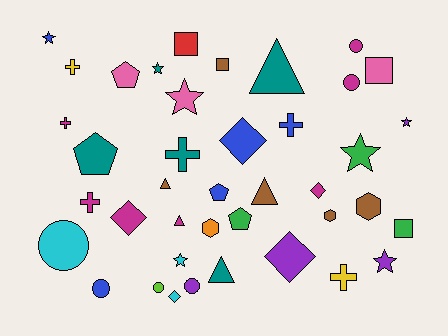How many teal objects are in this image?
There are 5 teal objects.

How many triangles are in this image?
There are 5 triangles.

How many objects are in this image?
There are 40 objects.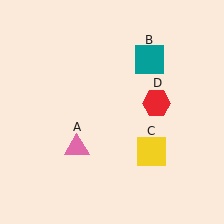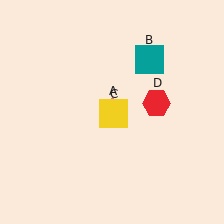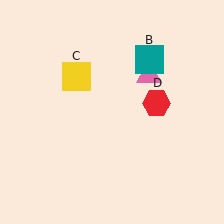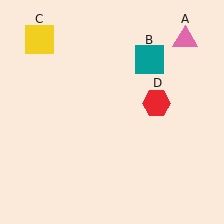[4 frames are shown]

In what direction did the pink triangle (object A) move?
The pink triangle (object A) moved up and to the right.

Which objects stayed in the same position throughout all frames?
Teal square (object B) and red hexagon (object D) remained stationary.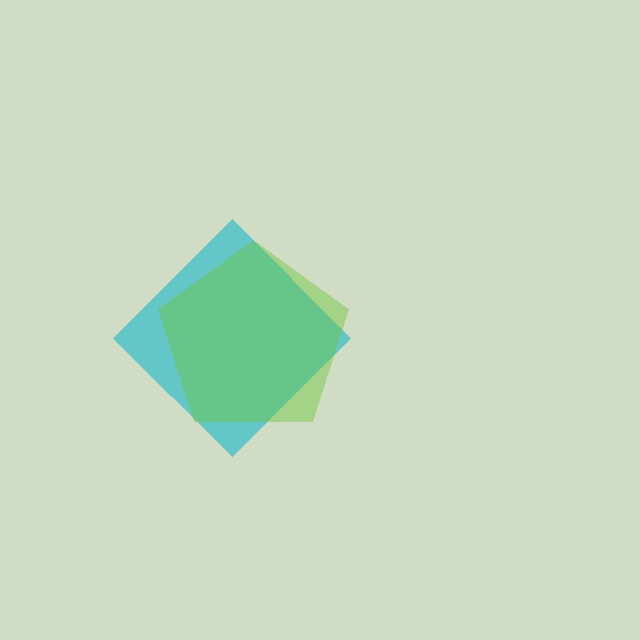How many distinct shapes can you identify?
There are 2 distinct shapes: a cyan diamond, a lime pentagon.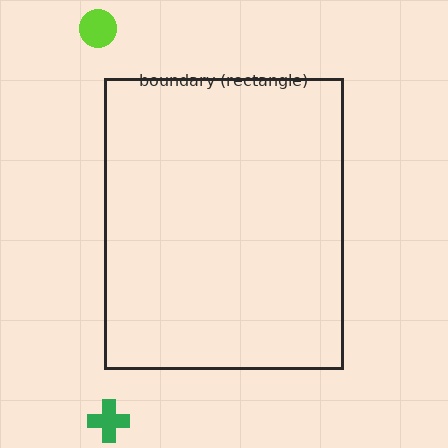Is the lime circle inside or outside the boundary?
Outside.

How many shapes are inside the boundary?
0 inside, 2 outside.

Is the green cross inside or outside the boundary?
Outside.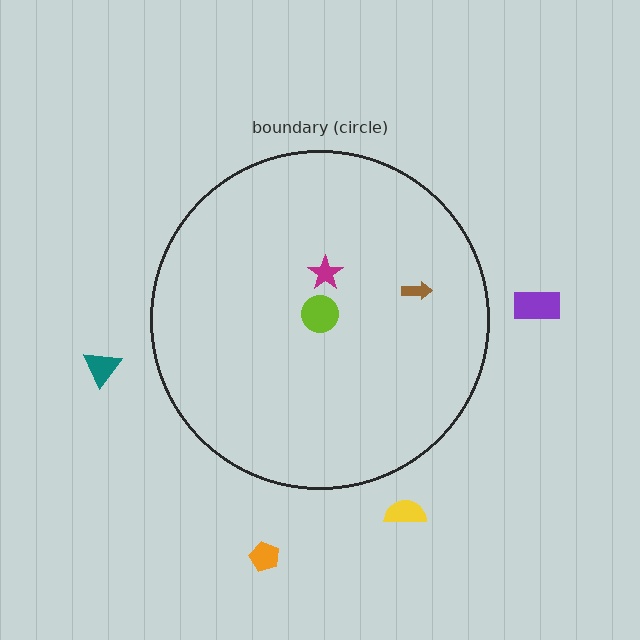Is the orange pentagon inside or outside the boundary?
Outside.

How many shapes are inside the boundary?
3 inside, 4 outside.